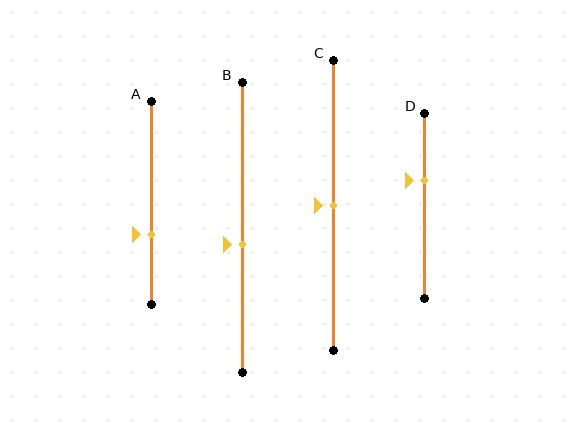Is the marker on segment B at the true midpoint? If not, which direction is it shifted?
No, the marker on segment B is shifted downward by about 6% of the segment length.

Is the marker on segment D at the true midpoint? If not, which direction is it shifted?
No, the marker on segment D is shifted upward by about 14% of the segment length.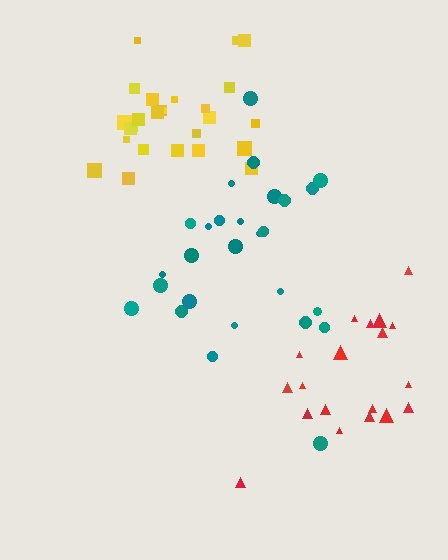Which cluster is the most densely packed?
Yellow.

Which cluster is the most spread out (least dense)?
Red.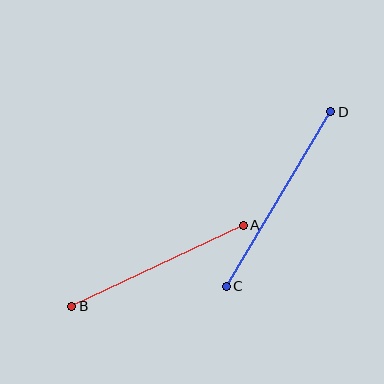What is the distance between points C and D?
The distance is approximately 203 pixels.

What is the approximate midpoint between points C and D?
The midpoint is at approximately (279, 199) pixels.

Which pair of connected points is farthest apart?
Points C and D are farthest apart.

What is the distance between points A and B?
The distance is approximately 190 pixels.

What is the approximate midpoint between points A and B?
The midpoint is at approximately (158, 266) pixels.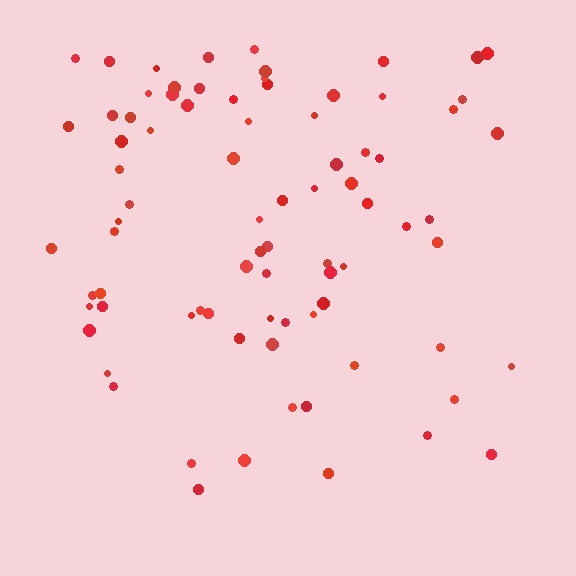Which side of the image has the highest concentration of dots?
The top.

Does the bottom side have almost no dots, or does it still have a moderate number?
Still a moderate number, just noticeably fewer than the top.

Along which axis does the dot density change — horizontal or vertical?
Vertical.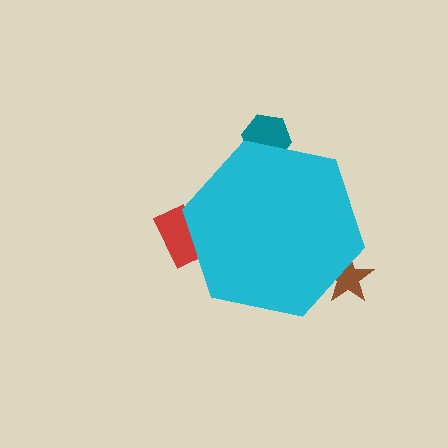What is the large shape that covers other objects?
A cyan hexagon.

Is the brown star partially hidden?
Yes, the brown star is partially hidden behind the cyan hexagon.